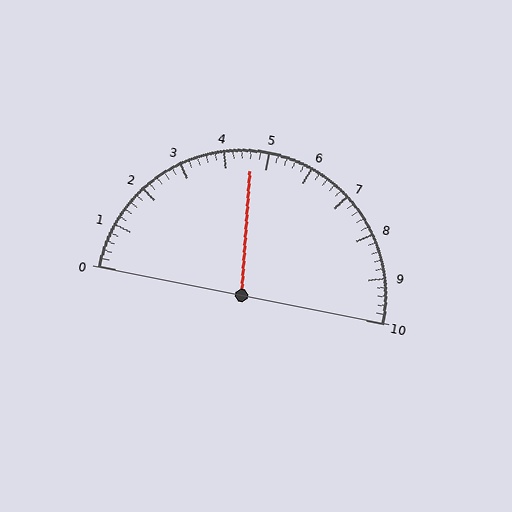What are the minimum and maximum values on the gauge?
The gauge ranges from 0 to 10.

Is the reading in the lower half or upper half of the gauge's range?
The reading is in the lower half of the range (0 to 10).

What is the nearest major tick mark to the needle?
The nearest major tick mark is 5.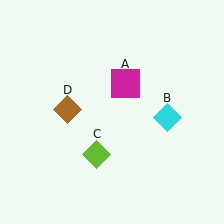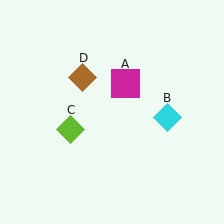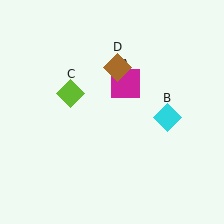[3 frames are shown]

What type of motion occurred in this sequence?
The lime diamond (object C), brown diamond (object D) rotated clockwise around the center of the scene.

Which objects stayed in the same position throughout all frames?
Magenta square (object A) and cyan diamond (object B) remained stationary.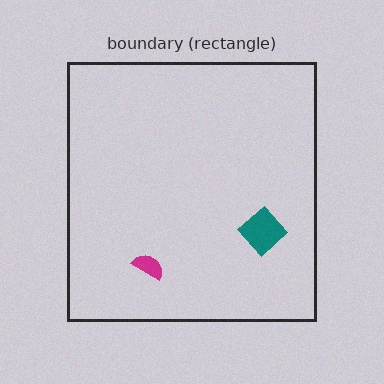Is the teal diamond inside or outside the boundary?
Inside.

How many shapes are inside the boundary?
2 inside, 0 outside.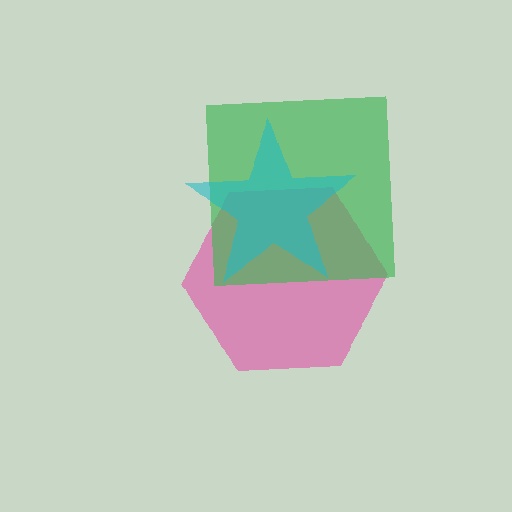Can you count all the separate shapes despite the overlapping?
Yes, there are 3 separate shapes.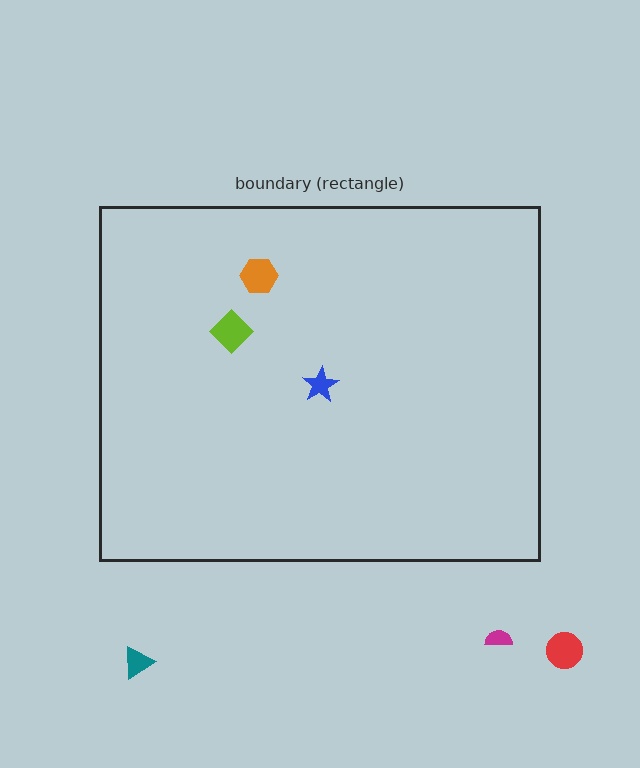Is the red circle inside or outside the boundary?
Outside.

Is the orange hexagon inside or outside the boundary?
Inside.